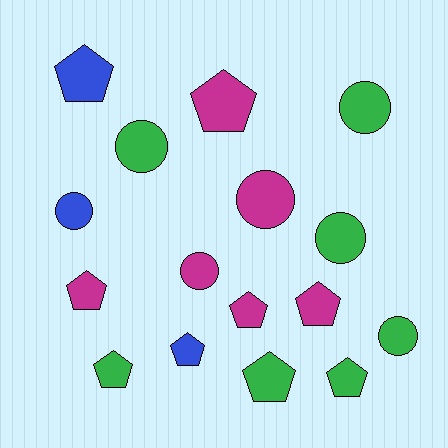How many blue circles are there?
There is 1 blue circle.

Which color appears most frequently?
Green, with 7 objects.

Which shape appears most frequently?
Pentagon, with 9 objects.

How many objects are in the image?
There are 16 objects.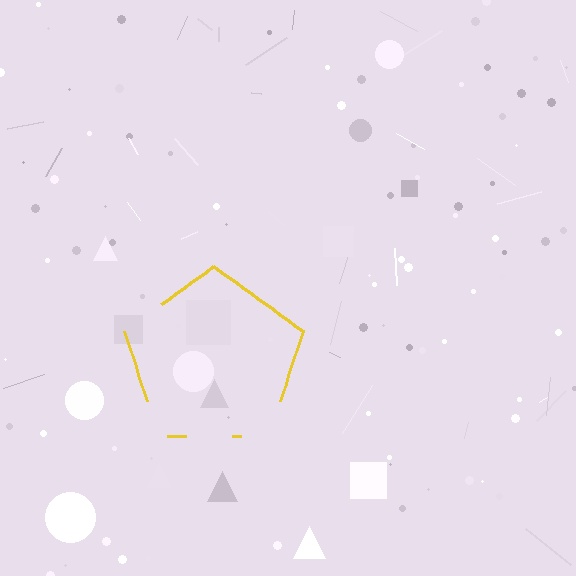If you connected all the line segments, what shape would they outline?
They would outline a pentagon.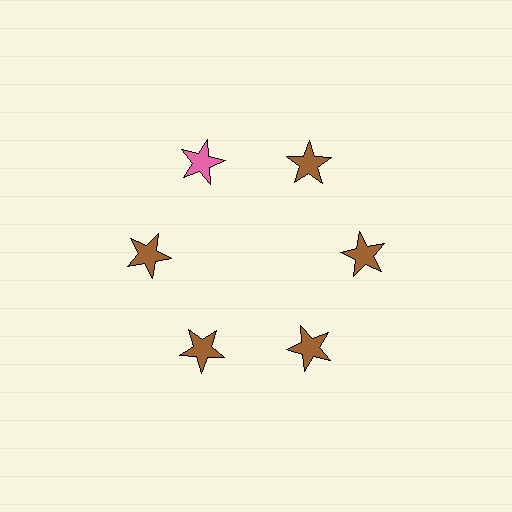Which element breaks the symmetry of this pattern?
The pink star at roughly the 11 o'clock position breaks the symmetry. All other shapes are brown stars.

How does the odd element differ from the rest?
It has a different color: pink instead of brown.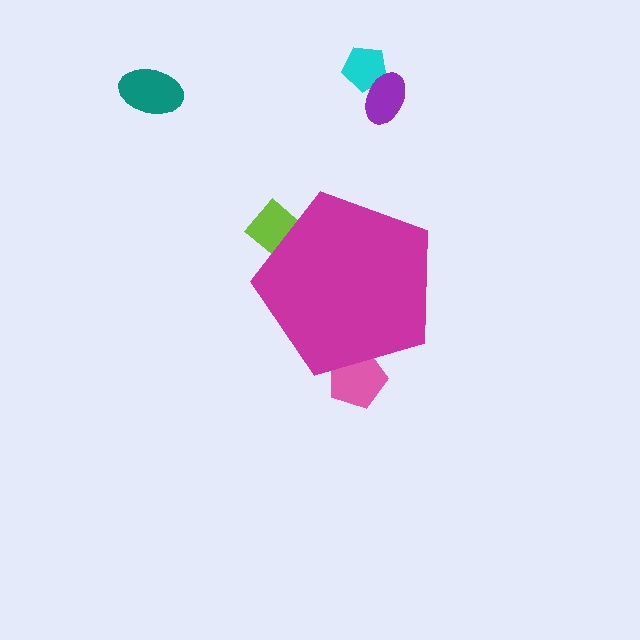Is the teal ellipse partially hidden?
No, the teal ellipse is fully visible.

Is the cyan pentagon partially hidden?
No, the cyan pentagon is fully visible.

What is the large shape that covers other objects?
A magenta pentagon.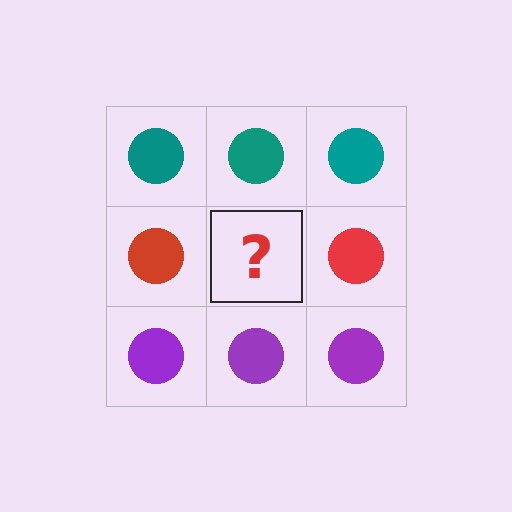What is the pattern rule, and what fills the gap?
The rule is that each row has a consistent color. The gap should be filled with a red circle.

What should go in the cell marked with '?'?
The missing cell should contain a red circle.